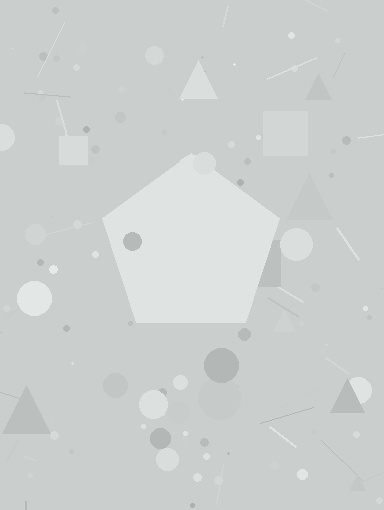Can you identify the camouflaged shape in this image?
The camouflaged shape is a pentagon.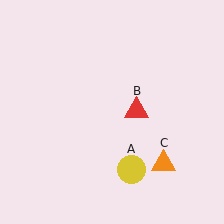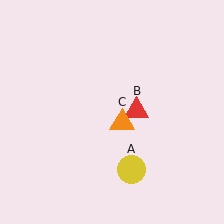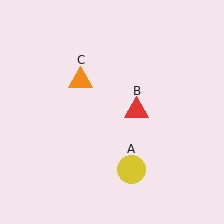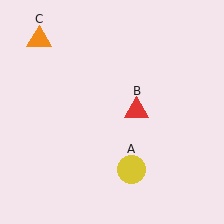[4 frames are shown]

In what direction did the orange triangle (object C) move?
The orange triangle (object C) moved up and to the left.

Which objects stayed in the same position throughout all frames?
Yellow circle (object A) and red triangle (object B) remained stationary.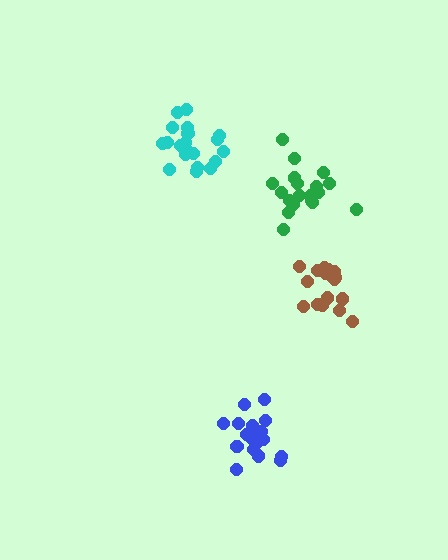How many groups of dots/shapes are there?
There are 4 groups.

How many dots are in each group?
Group 1: 19 dots, Group 2: 20 dots, Group 3: 21 dots, Group 4: 20 dots (80 total).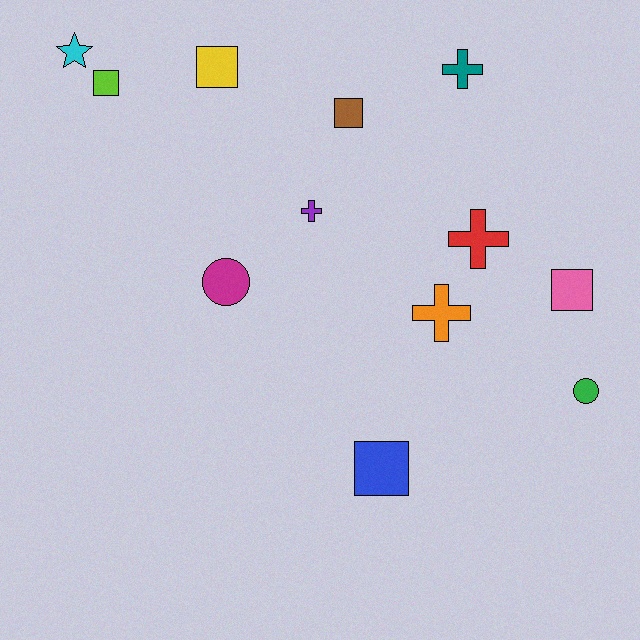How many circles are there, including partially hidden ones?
There are 2 circles.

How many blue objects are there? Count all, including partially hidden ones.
There is 1 blue object.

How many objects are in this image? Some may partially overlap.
There are 12 objects.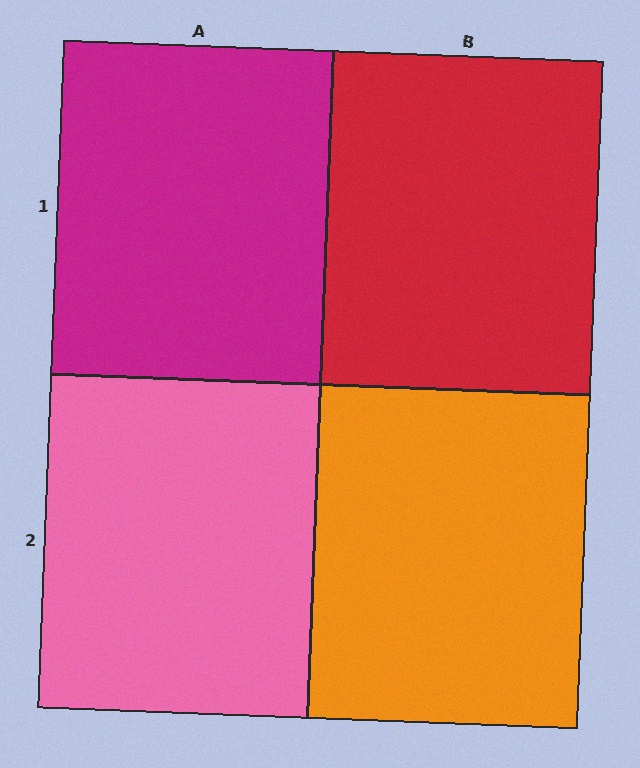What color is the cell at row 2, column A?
Pink.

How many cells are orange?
1 cell is orange.